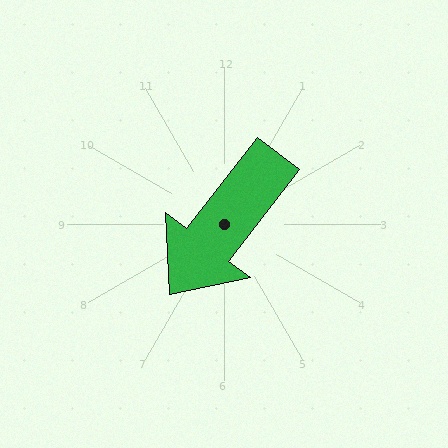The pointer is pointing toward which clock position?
Roughly 7 o'clock.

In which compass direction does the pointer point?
Southwest.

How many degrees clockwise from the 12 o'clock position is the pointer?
Approximately 218 degrees.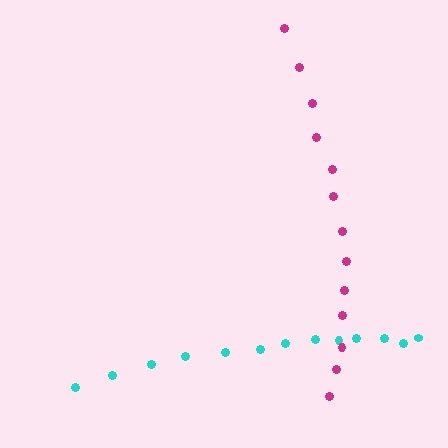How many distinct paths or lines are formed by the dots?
There are 2 distinct paths.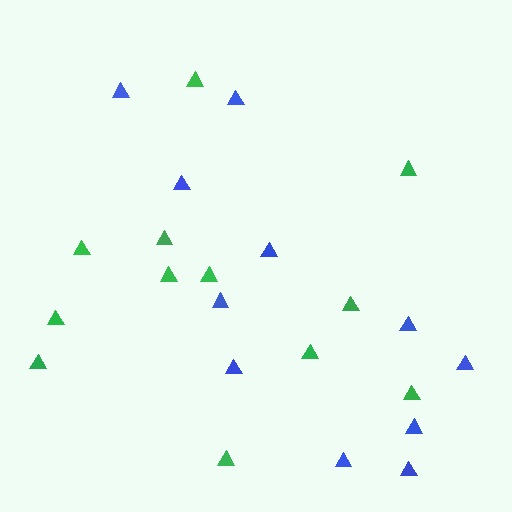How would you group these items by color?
There are 2 groups: one group of blue triangles (11) and one group of green triangles (12).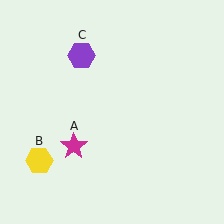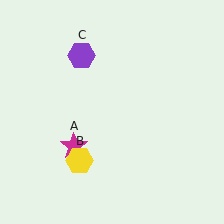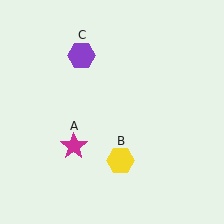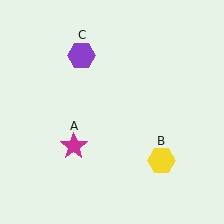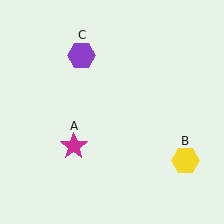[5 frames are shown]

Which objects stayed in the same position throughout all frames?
Magenta star (object A) and purple hexagon (object C) remained stationary.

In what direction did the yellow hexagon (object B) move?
The yellow hexagon (object B) moved right.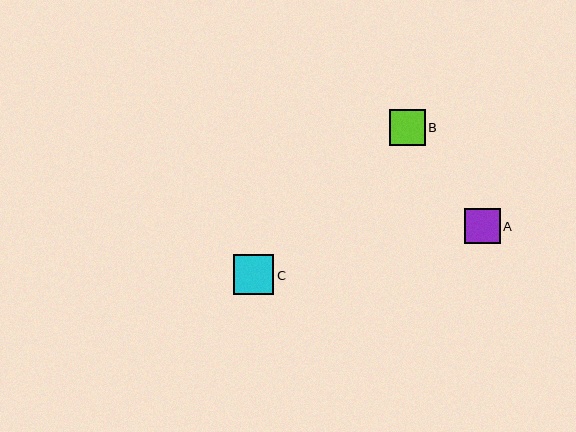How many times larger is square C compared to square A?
Square C is approximately 1.1 times the size of square A.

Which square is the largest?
Square C is the largest with a size of approximately 40 pixels.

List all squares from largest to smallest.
From largest to smallest: C, A, B.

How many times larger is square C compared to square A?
Square C is approximately 1.1 times the size of square A.